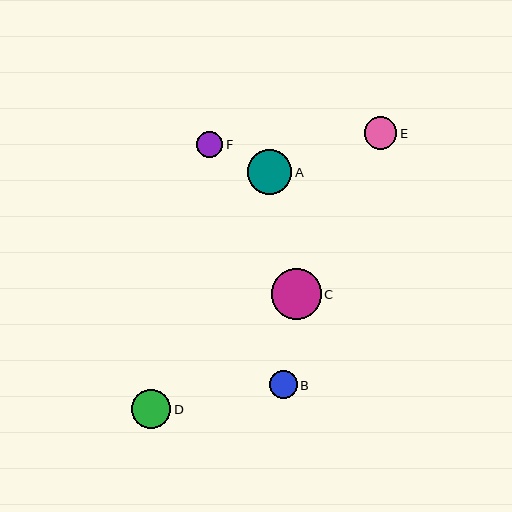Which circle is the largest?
Circle C is the largest with a size of approximately 50 pixels.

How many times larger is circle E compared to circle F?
Circle E is approximately 1.3 times the size of circle F.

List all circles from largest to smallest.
From largest to smallest: C, A, D, E, B, F.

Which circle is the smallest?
Circle F is the smallest with a size of approximately 26 pixels.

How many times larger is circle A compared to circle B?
Circle A is approximately 1.6 times the size of circle B.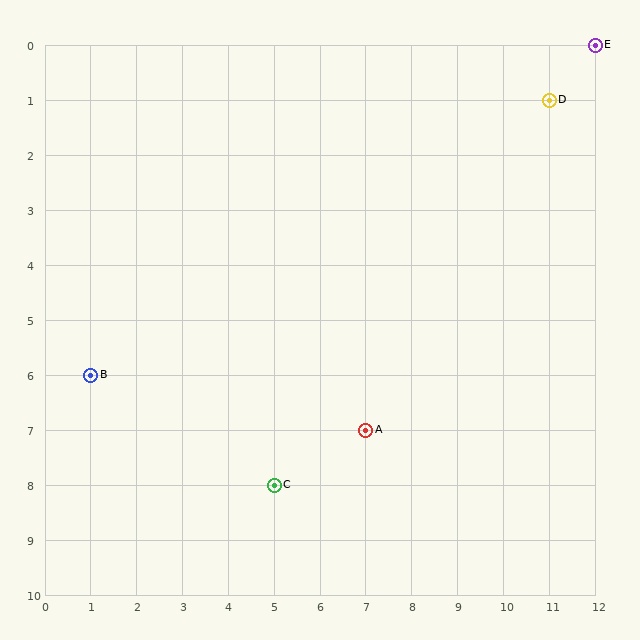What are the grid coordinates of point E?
Point E is at grid coordinates (12, 0).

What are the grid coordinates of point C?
Point C is at grid coordinates (5, 8).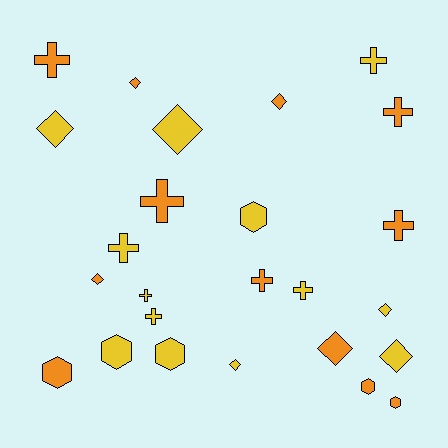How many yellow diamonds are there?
There are 5 yellow diamonds.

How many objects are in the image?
There are 25 objects.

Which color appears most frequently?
Yellow, with 13 objects.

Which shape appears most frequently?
Cross, with 10 objects.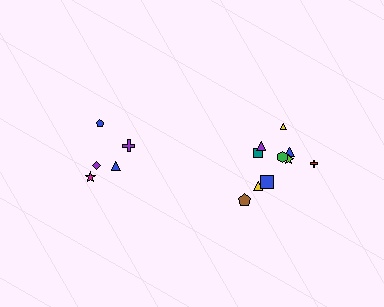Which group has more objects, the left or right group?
The right group.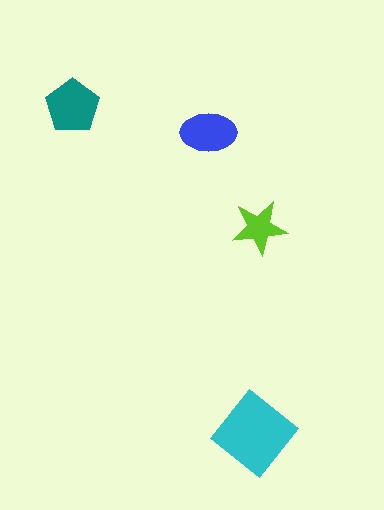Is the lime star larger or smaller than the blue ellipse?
Smaller.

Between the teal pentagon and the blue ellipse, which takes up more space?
The teal pentagon.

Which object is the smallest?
The lime star.